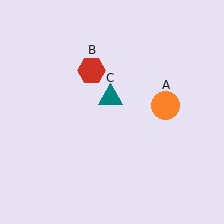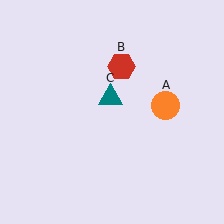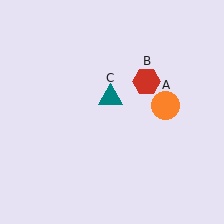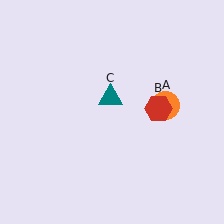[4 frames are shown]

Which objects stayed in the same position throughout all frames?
Orange circle (object A) and teal triangle (object C) remained stationary.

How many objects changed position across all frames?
1 object changed position: red hexagon (object B).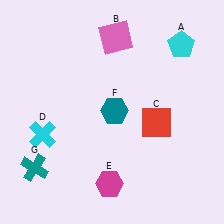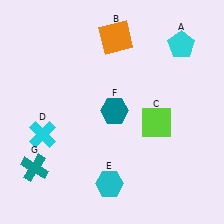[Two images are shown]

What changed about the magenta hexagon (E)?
In Image 1, E is magenta. In Image 2, it changed to cyan.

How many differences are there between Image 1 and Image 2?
There are 3 differences between the two images.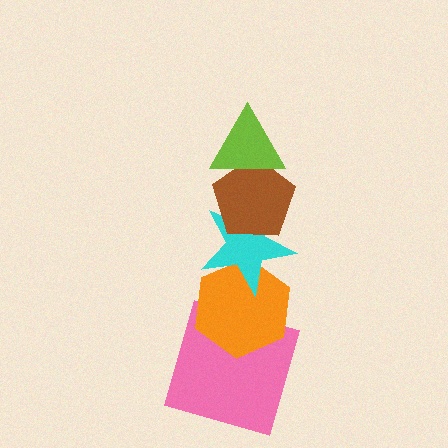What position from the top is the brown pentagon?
The brown pentagon is 2nd from the top.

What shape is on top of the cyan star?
The brown pentagon is on top of the cyan star.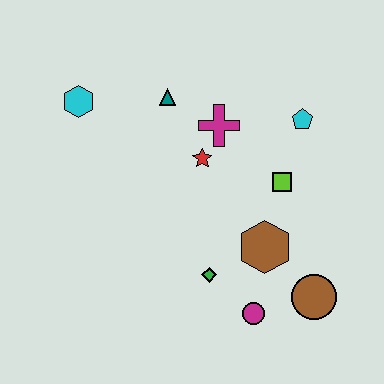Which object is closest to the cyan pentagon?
The lime square is closest to the cyan pentagon.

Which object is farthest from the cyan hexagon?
The brown circle is farthest from the cyan hexagon.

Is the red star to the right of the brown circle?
No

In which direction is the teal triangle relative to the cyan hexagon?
The teal triangle is to the right of the cyan hexagon.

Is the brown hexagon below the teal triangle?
Yes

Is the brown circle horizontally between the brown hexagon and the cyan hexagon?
No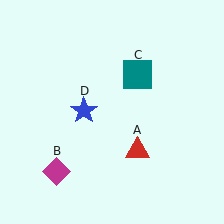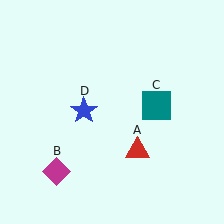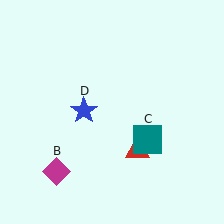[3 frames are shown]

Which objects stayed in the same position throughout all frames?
Red triangle (object A) and magenta diamond (object B) and blue star (object D) remained stationary.